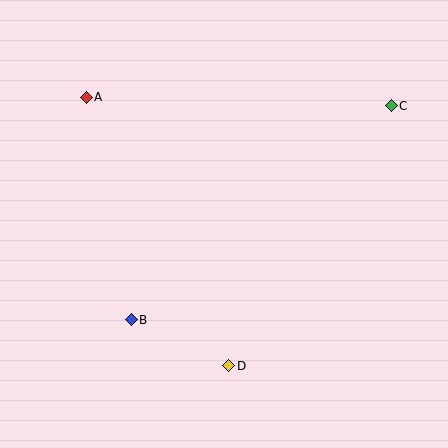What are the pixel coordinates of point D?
Point D is at (229, 366).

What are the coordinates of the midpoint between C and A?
The midpoint between C and A is at (239, 102).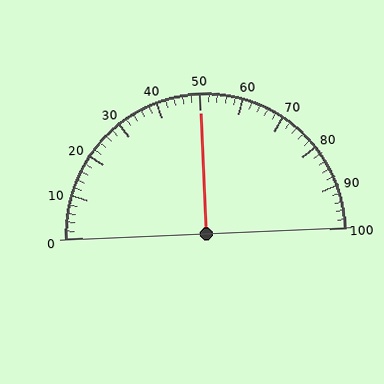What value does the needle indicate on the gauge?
The needle indicates approximately 50.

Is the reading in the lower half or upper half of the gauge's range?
The reading is in the upper half of the range (0 to 100).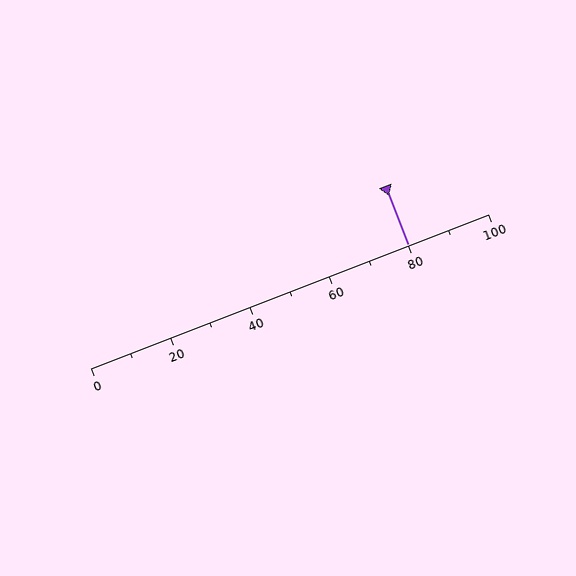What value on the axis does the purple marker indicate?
The marker indicates approximately 80.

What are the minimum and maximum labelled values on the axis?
The axis runs from 0 to 100.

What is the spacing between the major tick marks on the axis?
The major ticks are spaced 20 apart.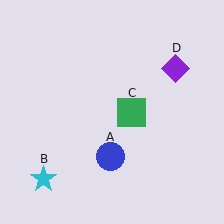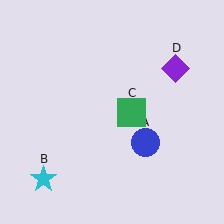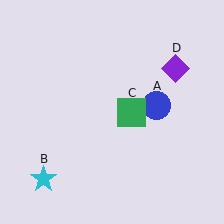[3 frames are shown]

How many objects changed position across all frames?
1 object changed position: blue circle (object A).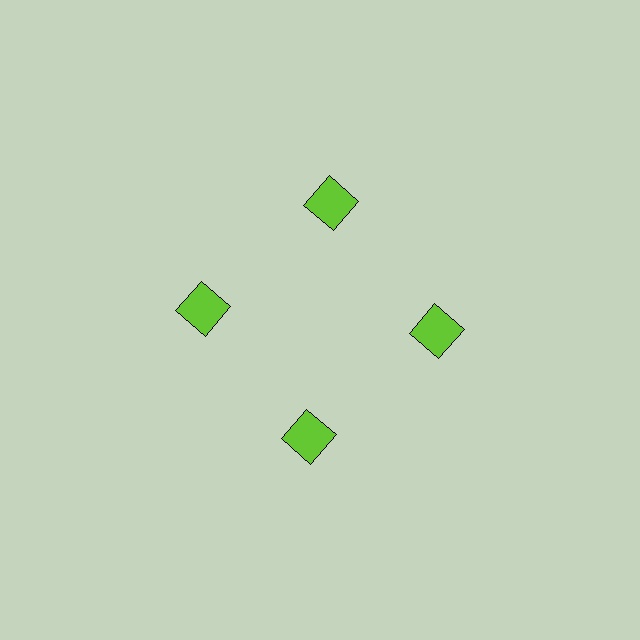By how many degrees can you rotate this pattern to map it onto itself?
The pattern maps onto itself every 90 degrees of rotation.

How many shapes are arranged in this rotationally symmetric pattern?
There are 4 shapes, arranged in 4 groups of 1.